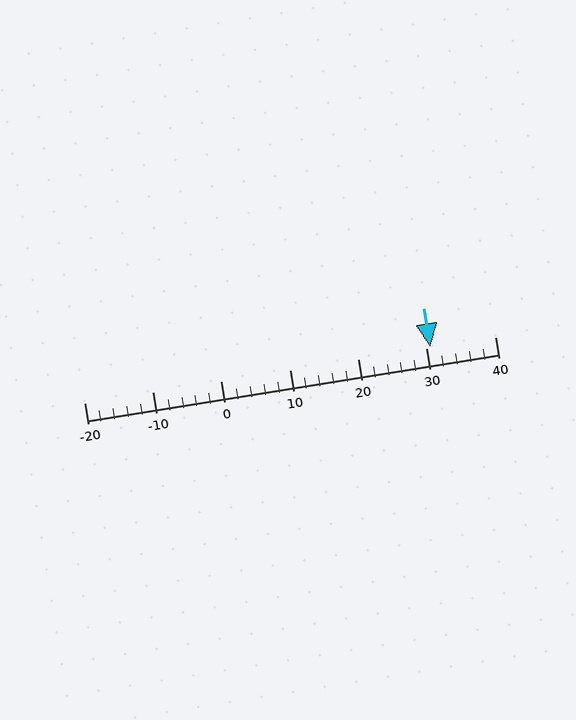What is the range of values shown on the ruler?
The ruler shows values from -20 to 40.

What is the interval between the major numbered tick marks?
The major tick marks are spaced 10 units apart.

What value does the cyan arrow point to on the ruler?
The cyan arrow points to approximately 31.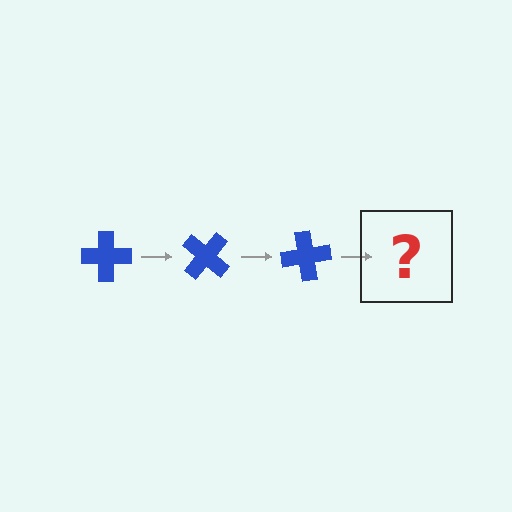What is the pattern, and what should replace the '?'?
The pattern is that the cross rotates 40 degrees each step. The '?' should be a blue cross rotated 120 degrees.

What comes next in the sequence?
The next element should be a blue cross rotated 120 degrees.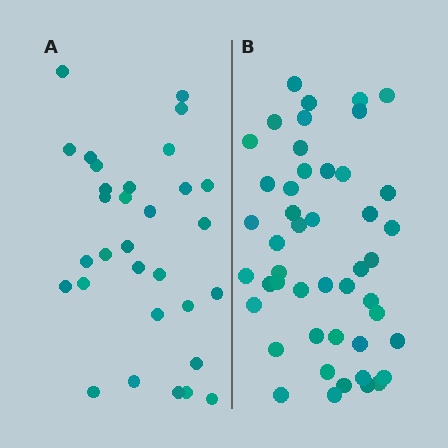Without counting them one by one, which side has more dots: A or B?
Region B (the right region) has more dots.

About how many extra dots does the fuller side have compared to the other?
Region B has approximately 15 more dots than region A.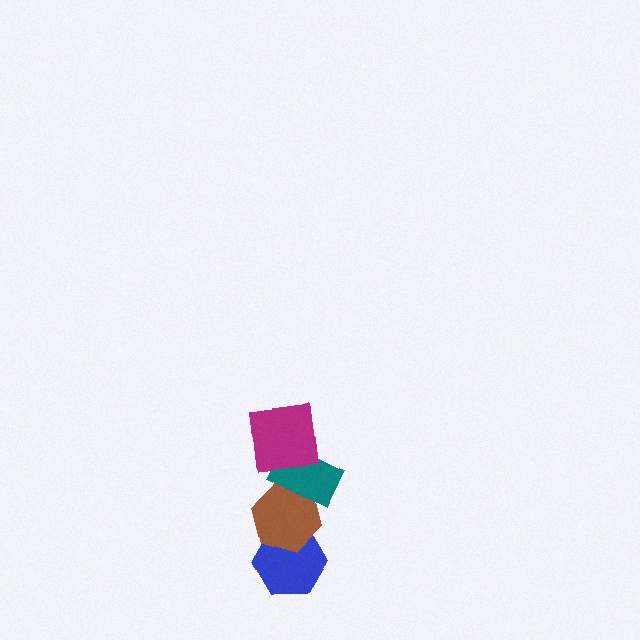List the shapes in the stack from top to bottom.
From top to bottom: the magenta square, the teal rectangle, the brown hexagon, the blue hexagon.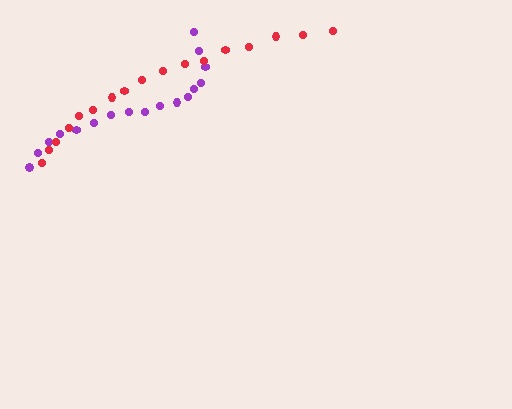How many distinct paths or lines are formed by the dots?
There are 2 distinct paths.